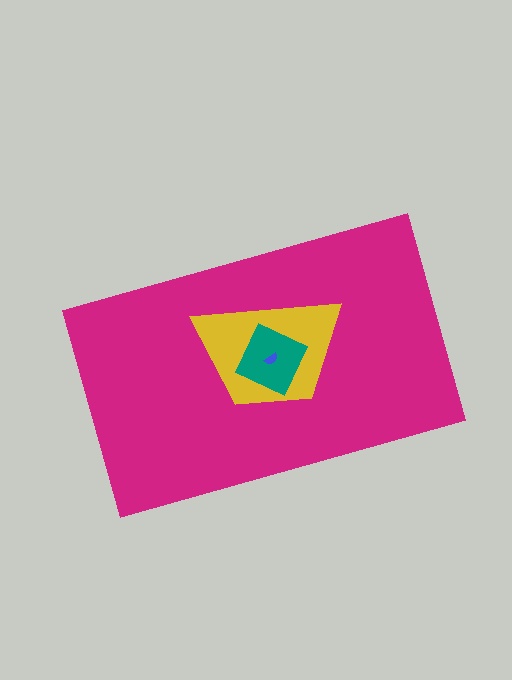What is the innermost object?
The blue semicircle.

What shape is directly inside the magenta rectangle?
The yellow trapezoid.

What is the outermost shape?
The magenta rectangle.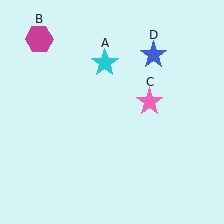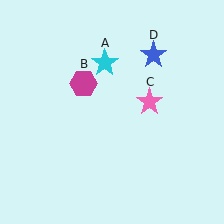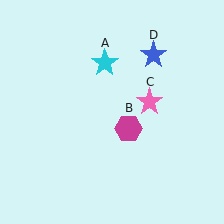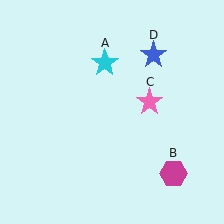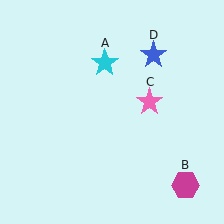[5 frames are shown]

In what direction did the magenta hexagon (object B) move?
The magenta hexagon (object B) moved down and to the right.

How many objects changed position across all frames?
1 object changed position: magenta hexagon (object B).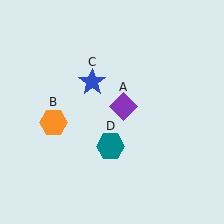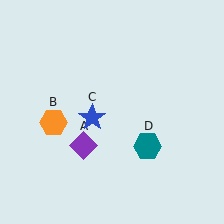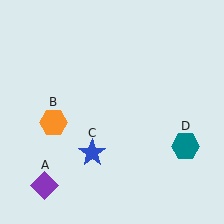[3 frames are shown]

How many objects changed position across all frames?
3 objects changed position: purple diamond (object A), blue star (object C), teal hexagon (object D).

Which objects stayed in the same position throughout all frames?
Orange hexagon (object B) remained stationary.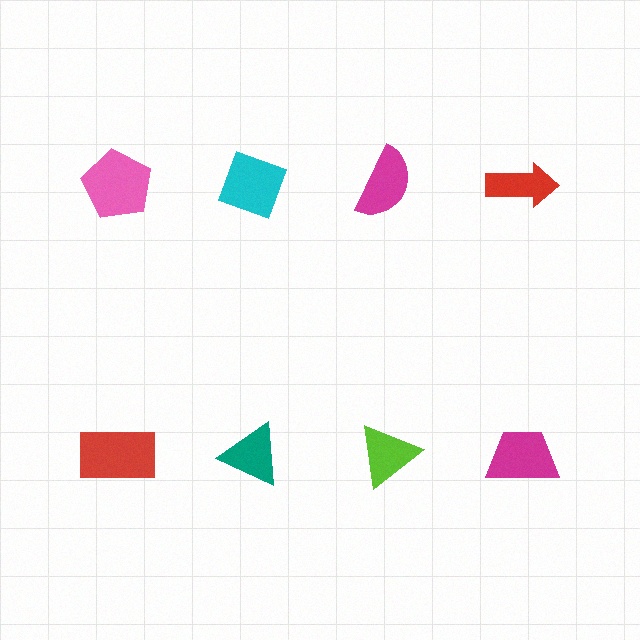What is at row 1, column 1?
A pink pentagon.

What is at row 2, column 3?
A lime triangle.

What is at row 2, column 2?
A teal triangle.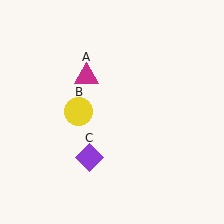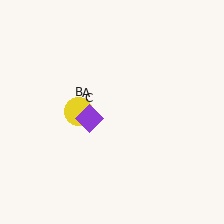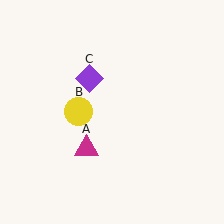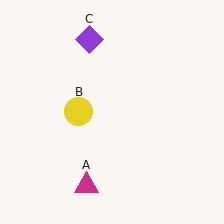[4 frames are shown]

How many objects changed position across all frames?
2 objects changed position: magenta triangle (object A), purple diamond (object C).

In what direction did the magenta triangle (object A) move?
The magenta triangle (object A) moved down.